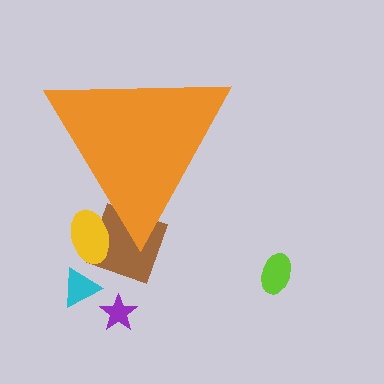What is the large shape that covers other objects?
An orange triangle.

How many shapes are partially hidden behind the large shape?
2 shapes are partially hidden.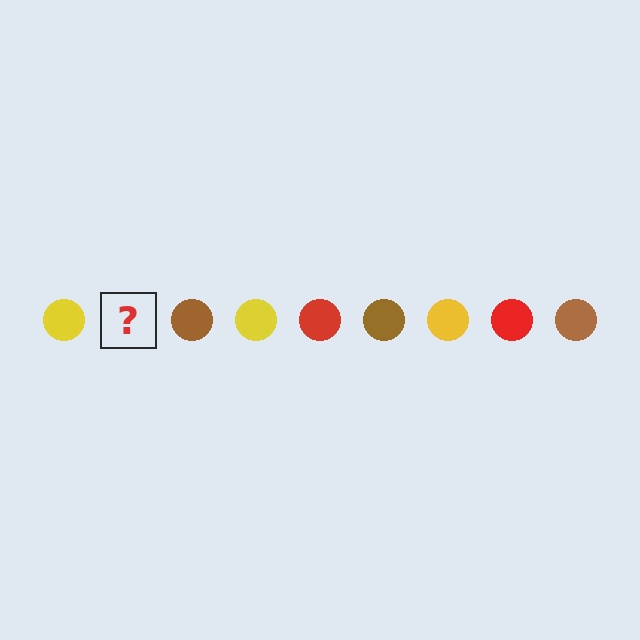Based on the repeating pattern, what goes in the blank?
The blank should be a red circle.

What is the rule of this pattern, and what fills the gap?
The rule is that the pattern cycles through yellow, red, brown circles. The gap should be filled with a red circle.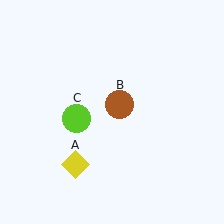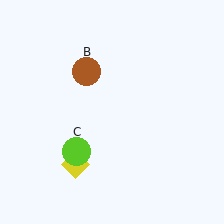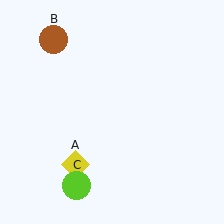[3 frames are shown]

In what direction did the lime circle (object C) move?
The lime circle (object C) moved down.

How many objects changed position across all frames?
2 objects changed position: brown circle (object B), lime circle (object C).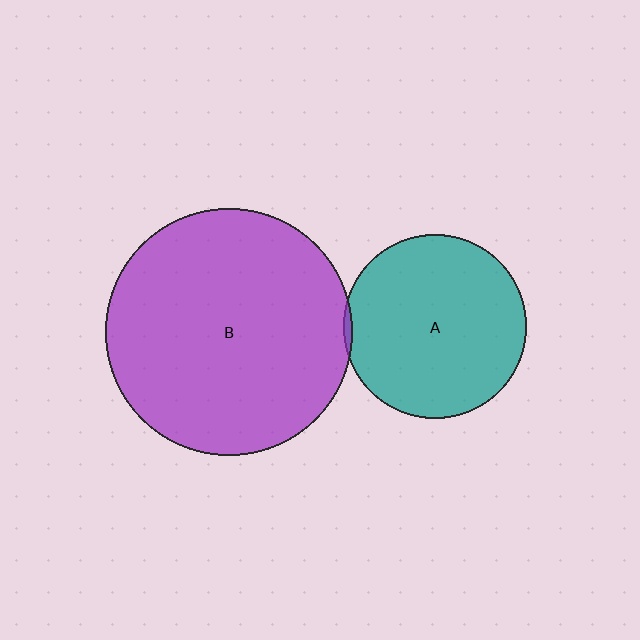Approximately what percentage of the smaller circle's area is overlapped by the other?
Approximately 5%.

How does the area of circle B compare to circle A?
Approximately 1.8 times.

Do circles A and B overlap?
Yes.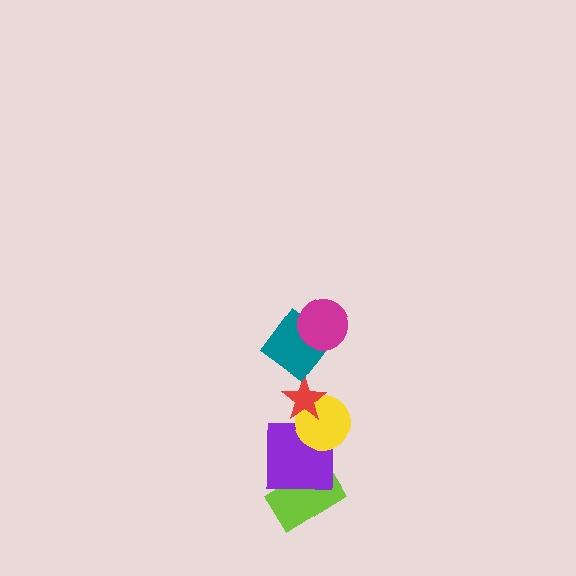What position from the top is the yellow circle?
The yellow circle is 4th from the top.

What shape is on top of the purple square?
The yellow circle is on top of the purple square.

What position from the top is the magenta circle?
The magenta circle is 1st from the top.